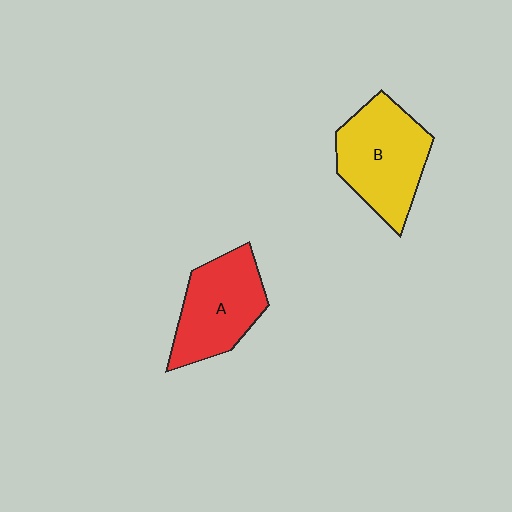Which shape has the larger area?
Shape B (yellow).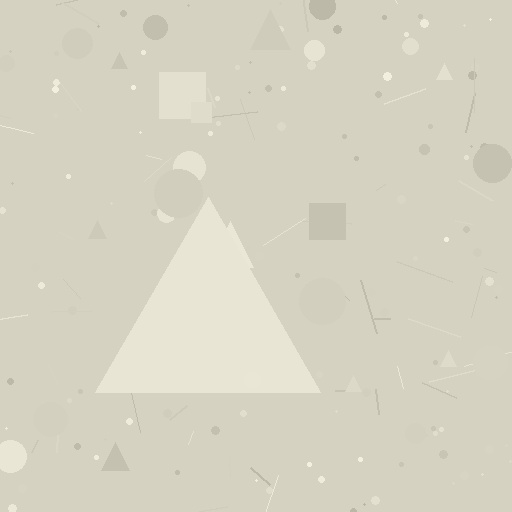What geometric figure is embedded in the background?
A triangle is embedded in the background.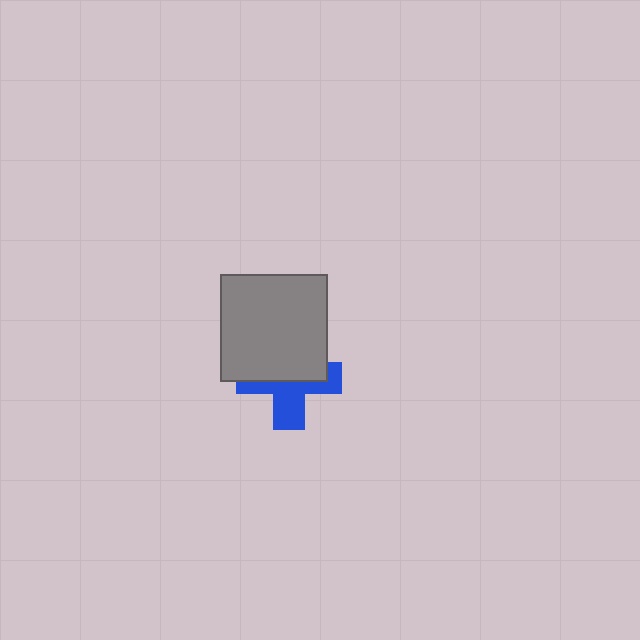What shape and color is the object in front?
The object in front is a gray square.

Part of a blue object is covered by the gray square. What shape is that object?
It is a cross.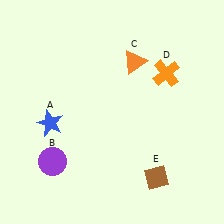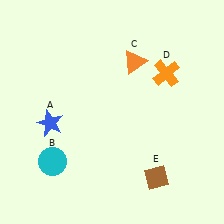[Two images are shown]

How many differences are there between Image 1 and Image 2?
There is 1 difference between the two images.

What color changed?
The circle (B) changed from purple in Image 1 to cyan in Image 2.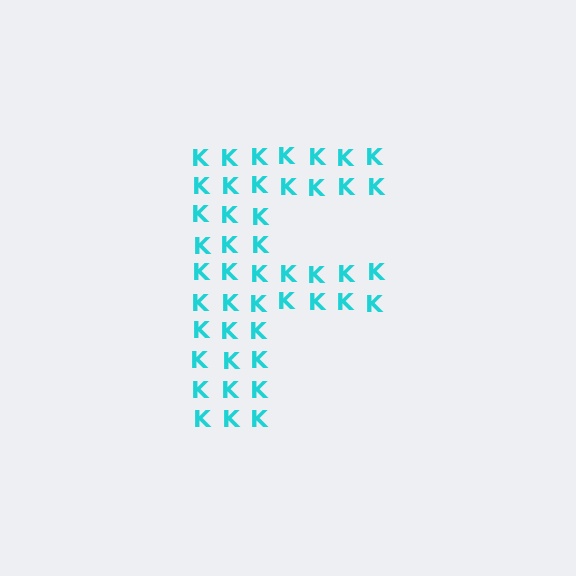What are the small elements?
The small elements are letter K's.